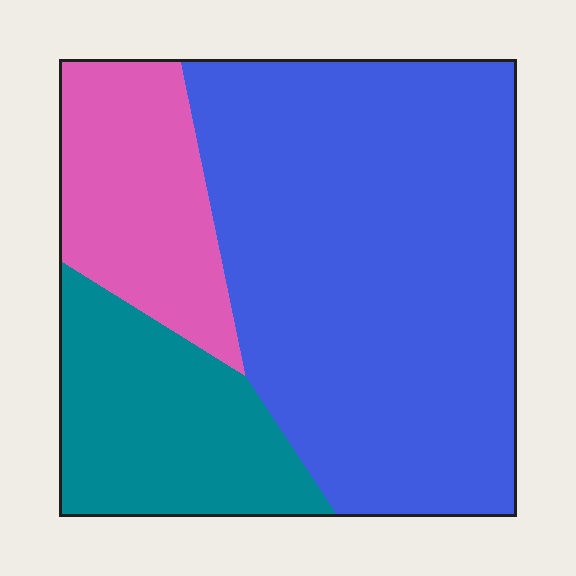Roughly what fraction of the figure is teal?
Teal takes up less than a quarter of the figure.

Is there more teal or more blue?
Blue.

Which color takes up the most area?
Blue, at roughly 60%.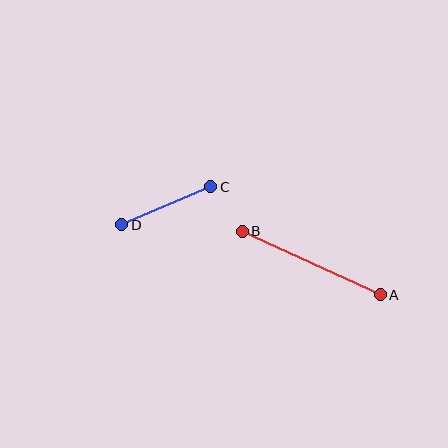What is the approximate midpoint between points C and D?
The midpoint is at approximately (166, 206) pixels.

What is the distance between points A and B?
The distance is approximately 152 pixels.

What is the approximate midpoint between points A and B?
The midpoint is at approximately (311, 263) pixels.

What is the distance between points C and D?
The distance is approximately 97 pixels.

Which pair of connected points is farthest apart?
Points A and B are farthest apart.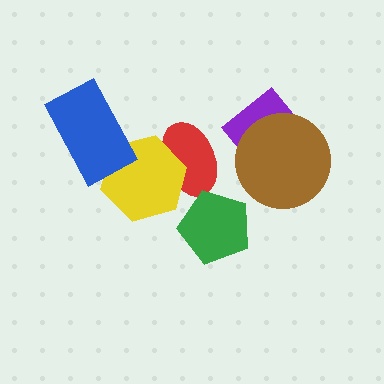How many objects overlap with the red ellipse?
1 object overlaps with the red ellipse.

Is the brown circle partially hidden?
No, no other shape covers it.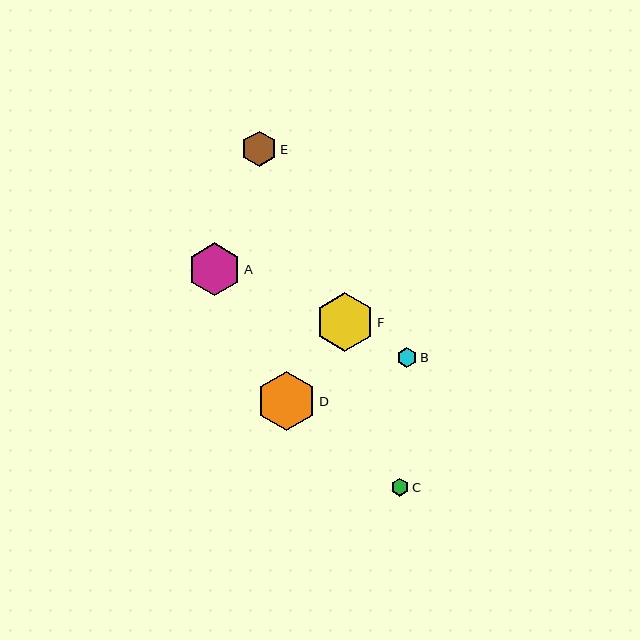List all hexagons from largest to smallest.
From largest to smallest: D, F, A, E, B, C.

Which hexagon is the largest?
Hexagon D is the largest with a size of approximately 60 pixels.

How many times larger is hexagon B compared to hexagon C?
Hexagon B is approximately 1.1 times the size of hexagon C.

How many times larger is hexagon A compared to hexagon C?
Hexagon A is approximately 3.0 times the size of hexagon C.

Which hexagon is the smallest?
Hexagon C is the smallest with a size of approximately 18 pixels.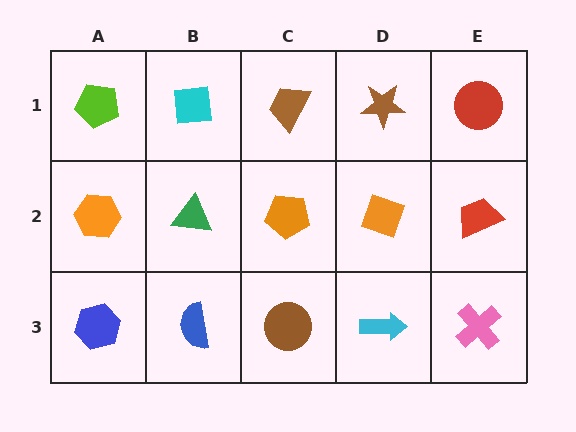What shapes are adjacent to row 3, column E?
A red trapezoid (row 2, column E), a cyan arrow (row 3, column D).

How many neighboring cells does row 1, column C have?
3.